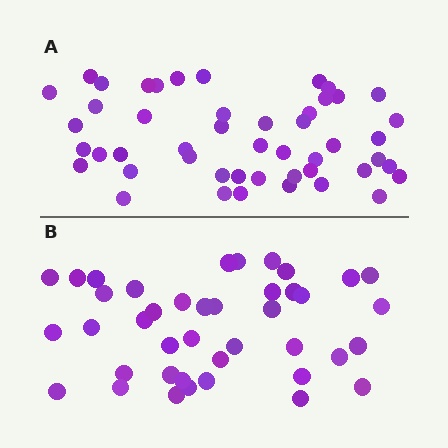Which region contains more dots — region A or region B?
Region A (the top region) has more dots.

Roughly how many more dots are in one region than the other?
Region A has roughly 8 or so more dots than region B.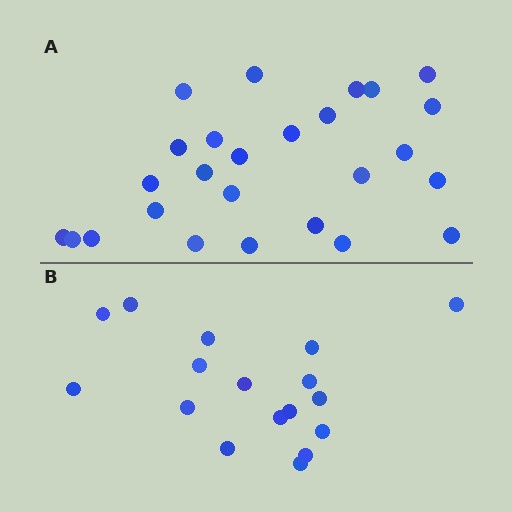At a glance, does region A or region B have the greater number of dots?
Region A (the top region) has more dots.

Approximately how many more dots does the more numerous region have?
Region A has roughly 8 or so more dots than region B.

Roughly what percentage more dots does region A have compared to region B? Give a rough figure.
About 55% more.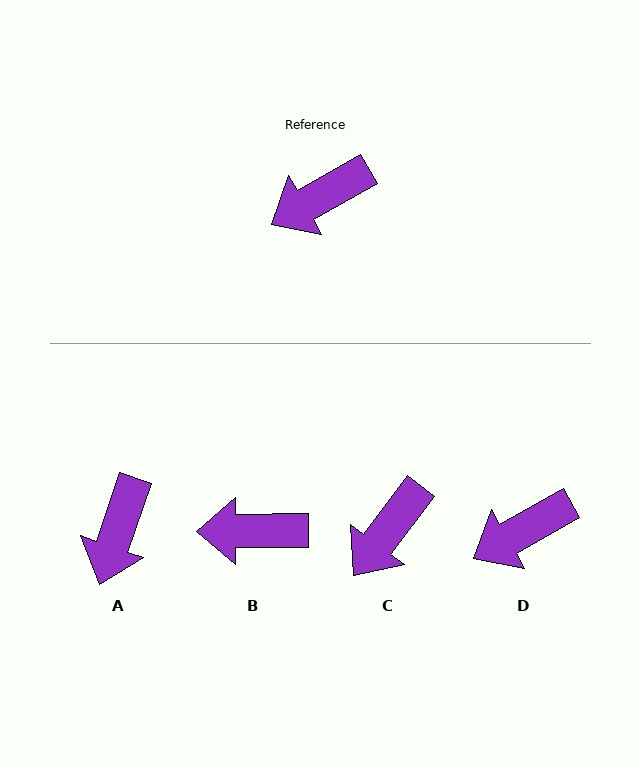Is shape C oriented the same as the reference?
No, it is off by about 24 degrees.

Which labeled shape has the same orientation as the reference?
D.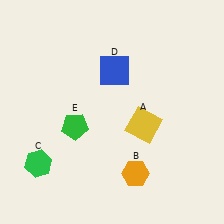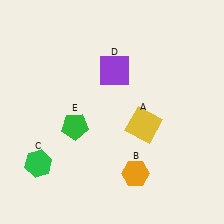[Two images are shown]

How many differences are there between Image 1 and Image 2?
There is 1 difference between the two images.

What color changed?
The square (D) changed from blue in Image 1 to purple in Image 2.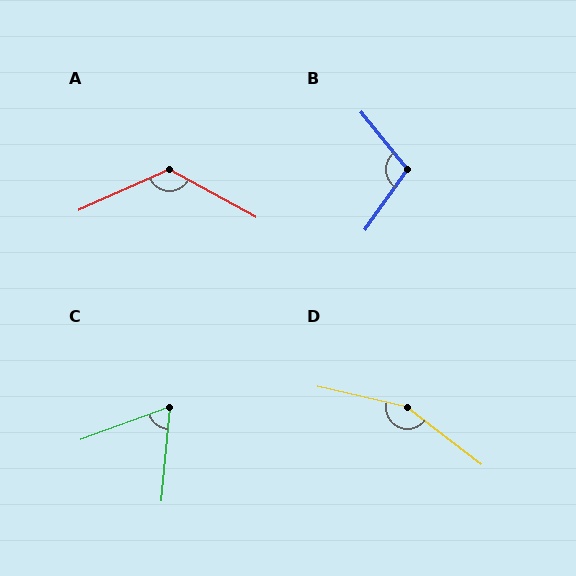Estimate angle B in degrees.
Approximately 105 degrees.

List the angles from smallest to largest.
C (64°), B (105°), A (127°), D (155°).